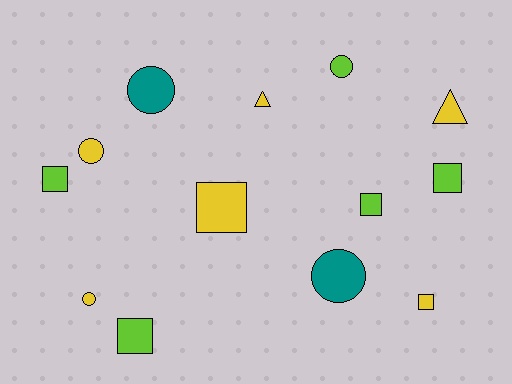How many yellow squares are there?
There are 2 yellow squares.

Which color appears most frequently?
Yellow, with 6 objects.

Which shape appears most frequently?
Square, with 6 objects.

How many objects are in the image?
There are 13 objects.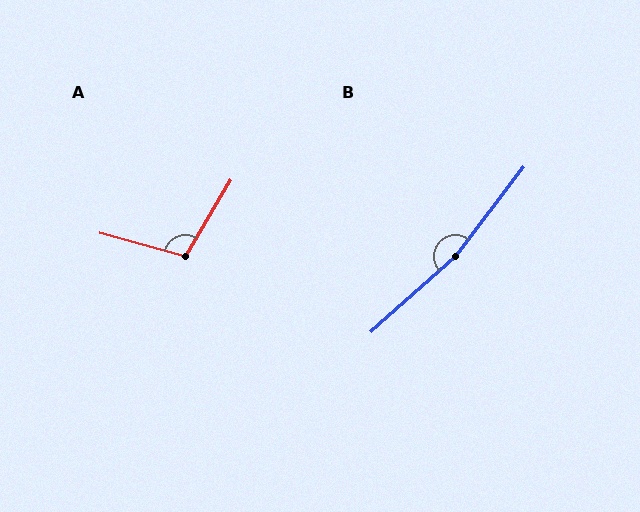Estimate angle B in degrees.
Approximately 169 degrees.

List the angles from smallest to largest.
A (105°), B (169°).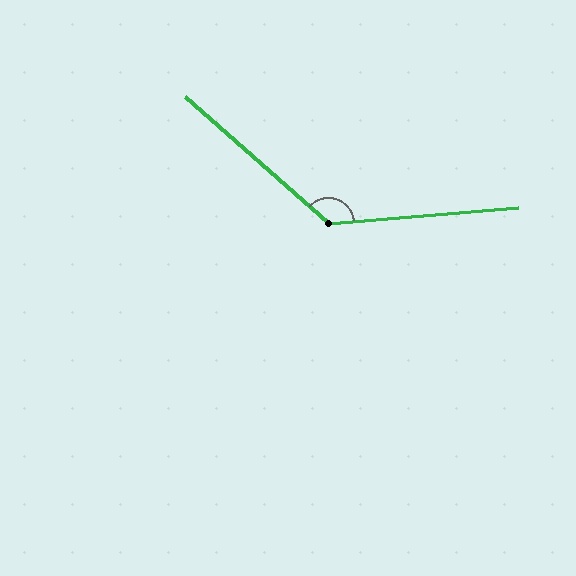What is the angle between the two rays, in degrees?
Approximately 134 degrees.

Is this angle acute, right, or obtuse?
It is obtuse.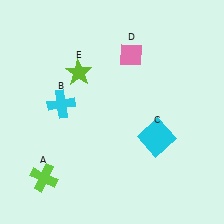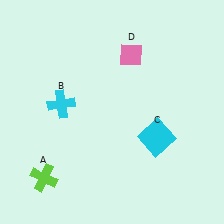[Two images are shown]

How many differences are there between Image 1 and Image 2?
There is 1 difference between the two images.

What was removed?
The lime star (E) was removed in Image 2.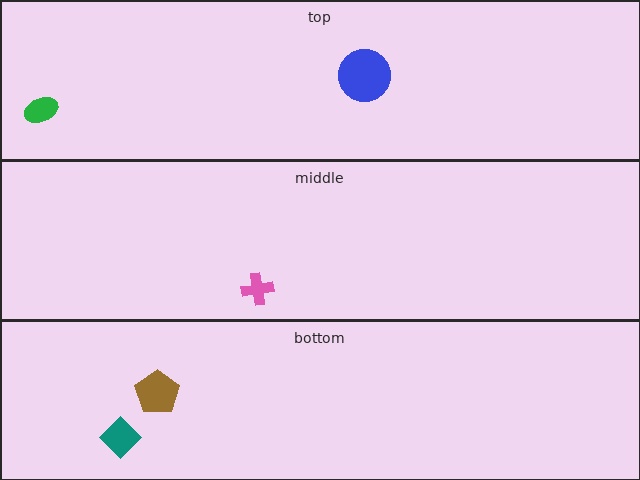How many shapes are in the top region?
2.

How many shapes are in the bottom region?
2.